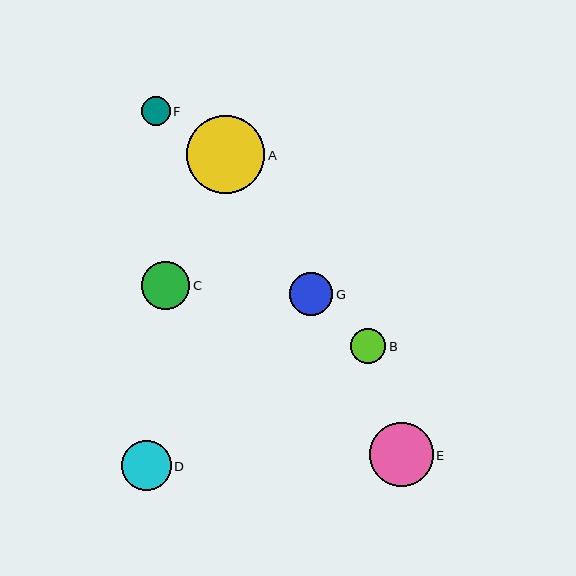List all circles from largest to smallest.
From largest to smallest: A, E, D, C, G, B, F.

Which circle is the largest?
Circle A is the largest with a size of approximately 79 pixels.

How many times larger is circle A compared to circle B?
Circle A is approximately 2.3 times the size of circle B.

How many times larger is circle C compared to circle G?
Circle C is approximately 1.1 times the size of circle G.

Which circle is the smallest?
Circle F is the smallest with a size of approximately 28 pixels.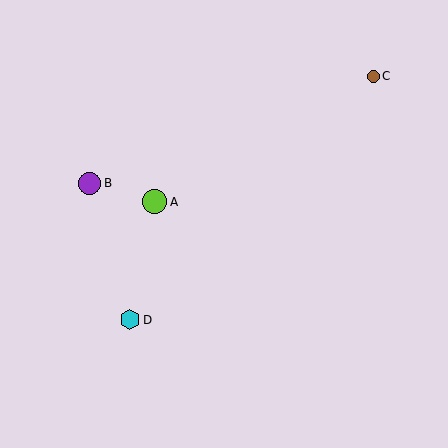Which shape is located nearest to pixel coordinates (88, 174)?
The purple circle (labeled B) at (90, 183) is nearest to that location.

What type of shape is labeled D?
Shape D is a cyan hexagon.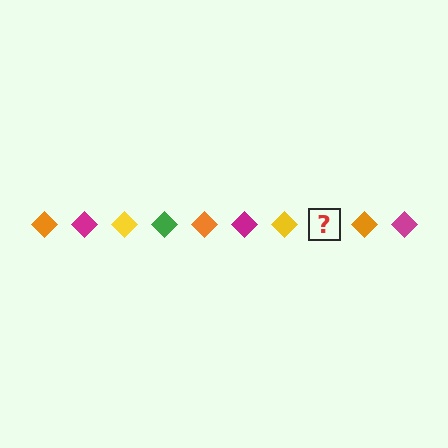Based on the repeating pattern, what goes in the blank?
The blank should be a green diamond.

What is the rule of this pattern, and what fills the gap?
The rule is that the pattern cycles through orange, magenta, yellow, green diamonds. The gap should be filled with a green diamond.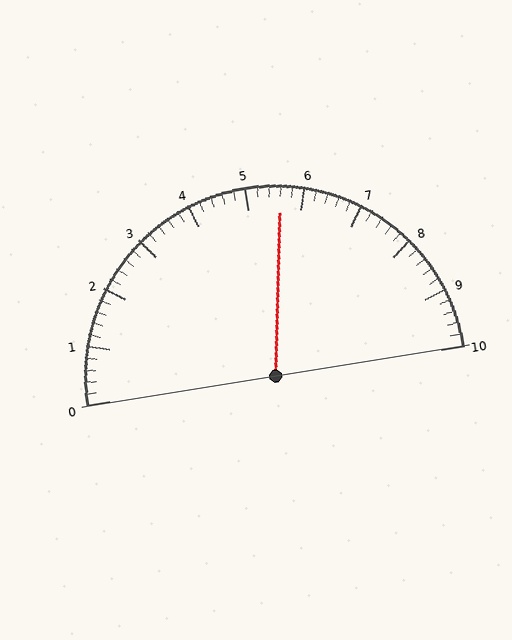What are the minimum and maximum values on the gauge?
The gauge ranges from 0 to 10.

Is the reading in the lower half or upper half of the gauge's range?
The reading is in the upper half of the range (0 to 10).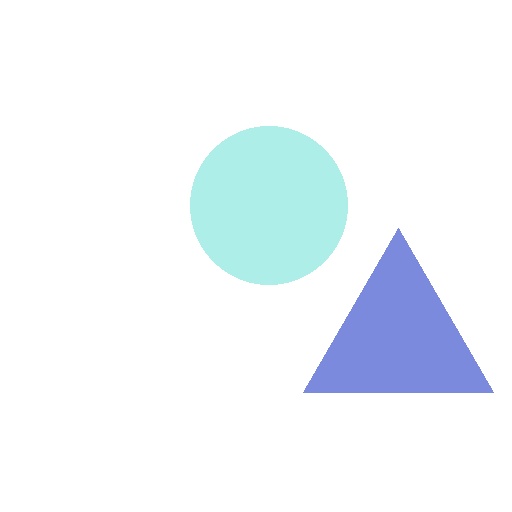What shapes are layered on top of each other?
The layered shapes are: a blue triangle, a cyan circle.